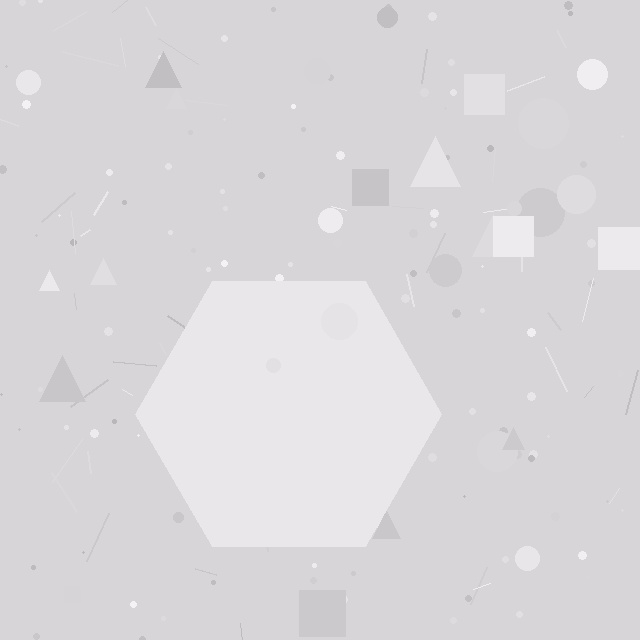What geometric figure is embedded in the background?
A hexagon is embedded in the background.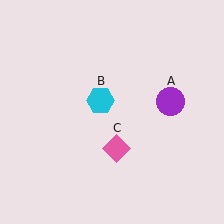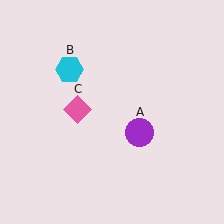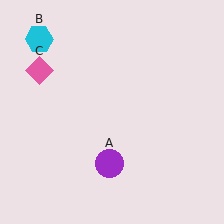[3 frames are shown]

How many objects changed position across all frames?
3 objects changed position: purple circle (object A), cyan hexagon (object B), pink diamond (object C).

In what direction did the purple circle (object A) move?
The purple circle (object A) moved down and to the left.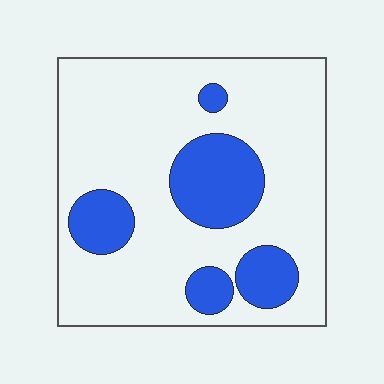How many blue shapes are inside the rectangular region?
5.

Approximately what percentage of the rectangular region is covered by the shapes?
Approximately 25%.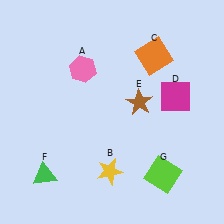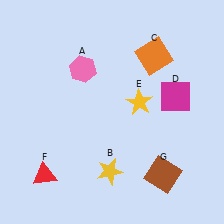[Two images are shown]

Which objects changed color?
E changed from brown to yellow. F changed from green to red. G changed from lime to brown.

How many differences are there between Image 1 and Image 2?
There are 3 differences between the two images.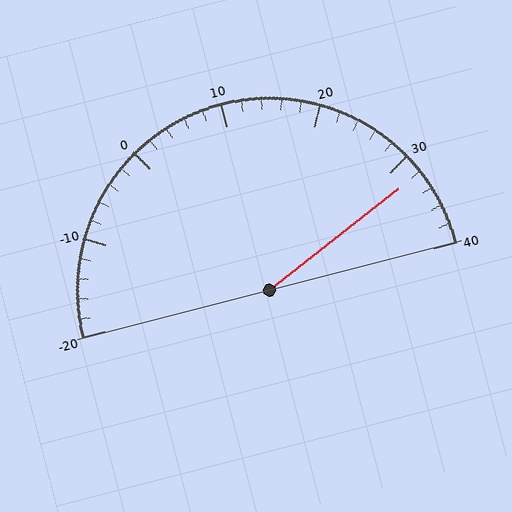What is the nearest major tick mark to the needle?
The nearest major tick mark is 30.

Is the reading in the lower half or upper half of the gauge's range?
The reading is in the upper half of the range (-20 to 40).